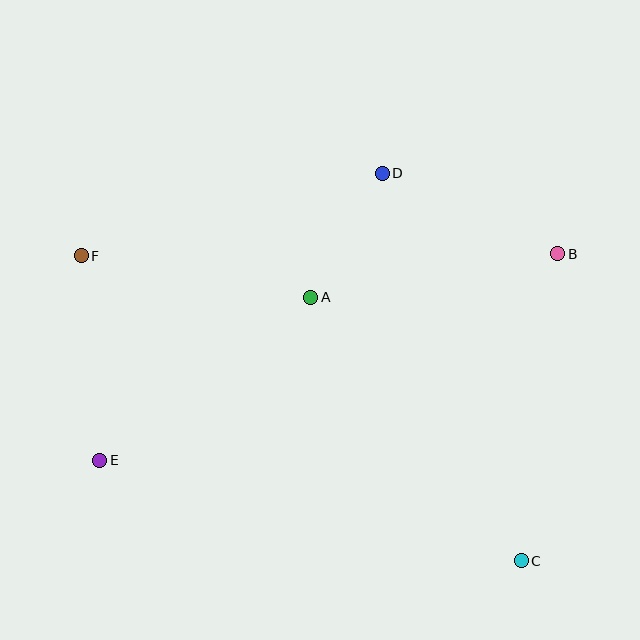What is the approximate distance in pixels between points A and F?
The distance between A and F is approximately 233 pixels.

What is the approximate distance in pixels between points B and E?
The distance between B and E is approximately 502 pixels.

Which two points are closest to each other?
Points A and D are closest to each other.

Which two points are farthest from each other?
Points C and F are farthest from each other.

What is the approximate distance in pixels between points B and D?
The distance between B and D is approximately 193 pixels.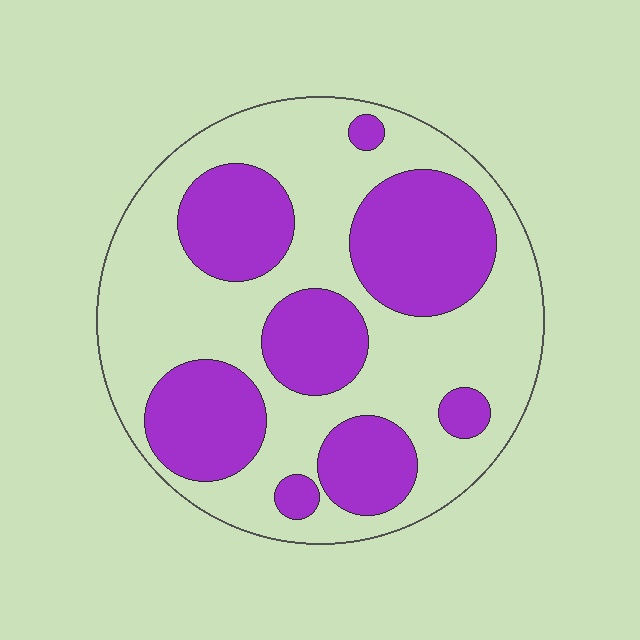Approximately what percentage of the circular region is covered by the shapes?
Approximately 40%.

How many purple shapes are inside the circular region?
8.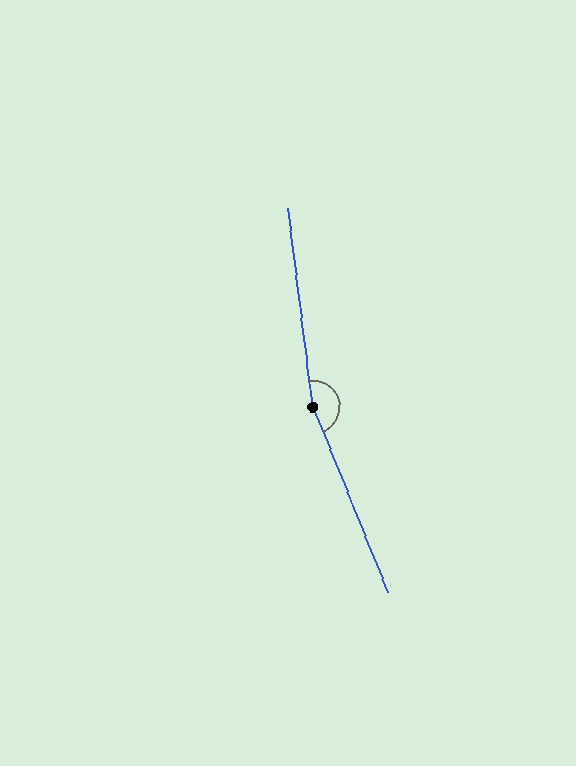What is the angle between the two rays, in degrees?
Approximately 165 degrees.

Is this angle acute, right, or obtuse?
It is obtuse.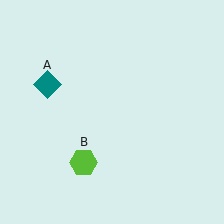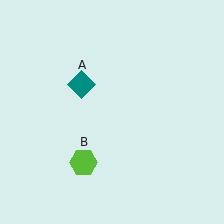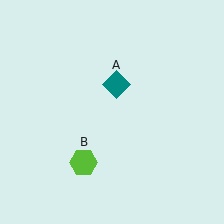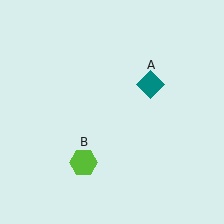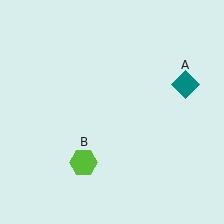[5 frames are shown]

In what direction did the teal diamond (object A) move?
The teal diamond (object A) moved right.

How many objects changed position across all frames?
1 object changed position: teal diamond (object A).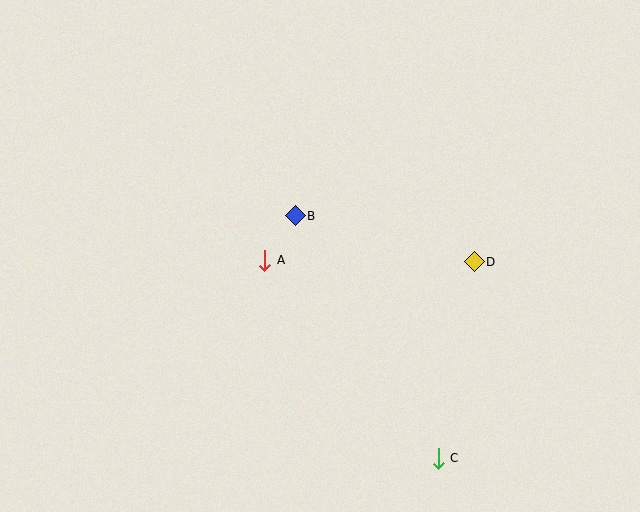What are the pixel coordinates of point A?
Point A is at (265, 260).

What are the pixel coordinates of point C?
Point C is at (438, 458).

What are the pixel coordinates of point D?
Point D is at (474, 262).